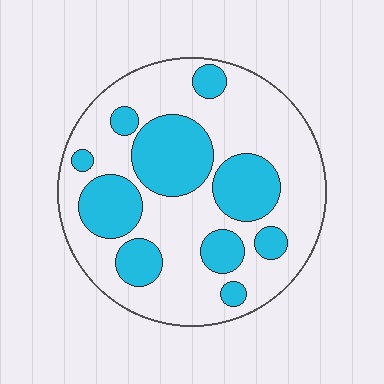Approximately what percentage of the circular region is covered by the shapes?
Approximately 35%.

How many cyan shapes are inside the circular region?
10.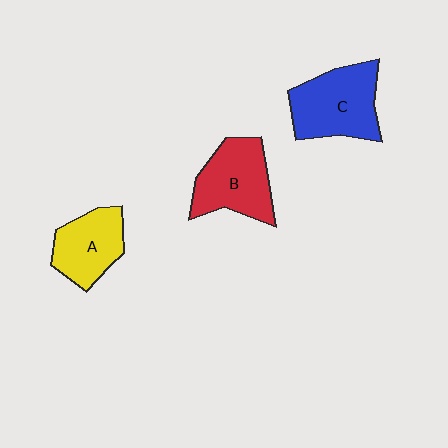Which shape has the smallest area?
Shape A (yellow).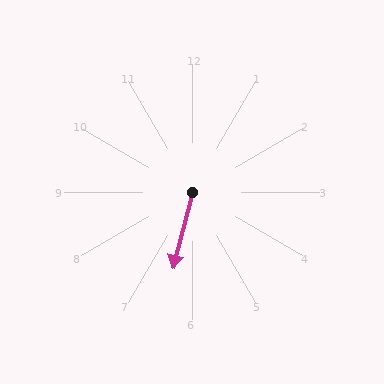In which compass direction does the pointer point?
South.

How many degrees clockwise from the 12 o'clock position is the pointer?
Approximately 195 degrees.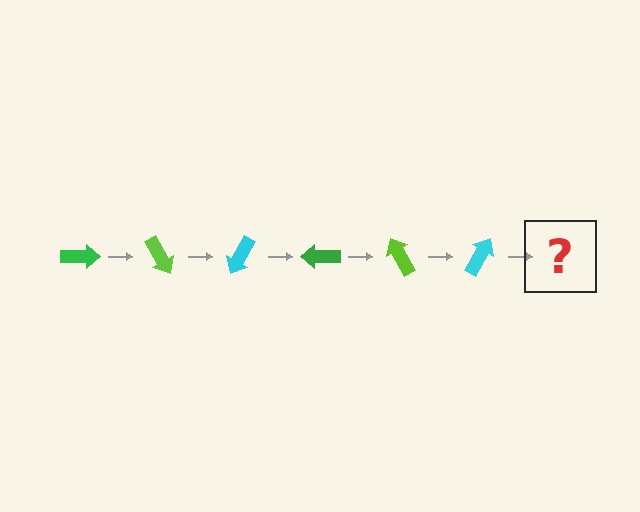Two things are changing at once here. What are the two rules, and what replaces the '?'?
The two rules are that it rotates 60 degrees each step and the color cycles through green, lime, and cyan. The '?' should be a green arrow, rotated 360 degrees from the start.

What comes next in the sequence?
The next element should be a green arrow, rotated 360 degrees from the start.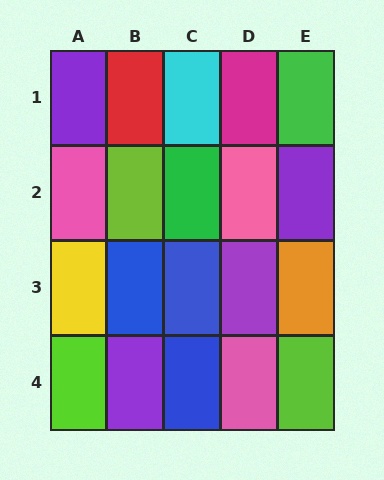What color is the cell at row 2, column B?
Lime.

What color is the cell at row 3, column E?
Orange.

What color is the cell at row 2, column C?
Green.